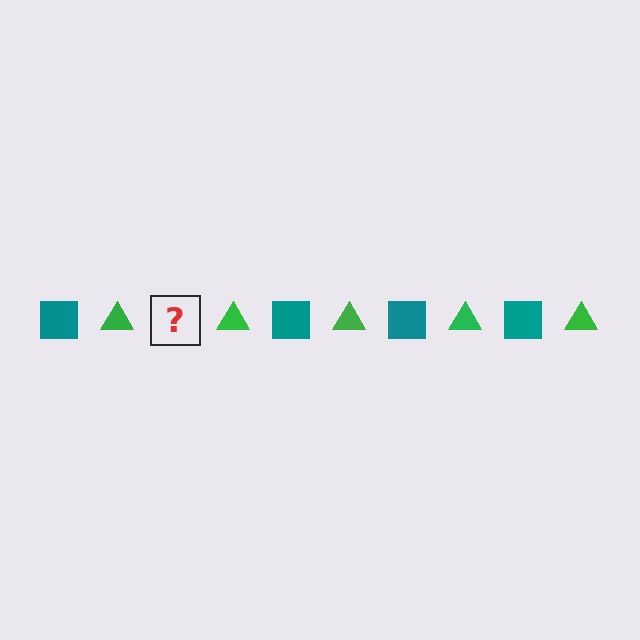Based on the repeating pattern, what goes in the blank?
The blank should be a teal square.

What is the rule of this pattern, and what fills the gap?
The rule is that the pattern alternates between teal square and green triangle. The gap should be filled with a teal square.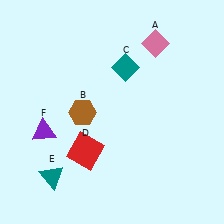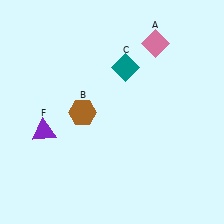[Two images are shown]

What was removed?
The teal triangle (E), the red square (D) were removed in Image 2.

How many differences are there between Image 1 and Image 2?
There are 2 differences between the two images.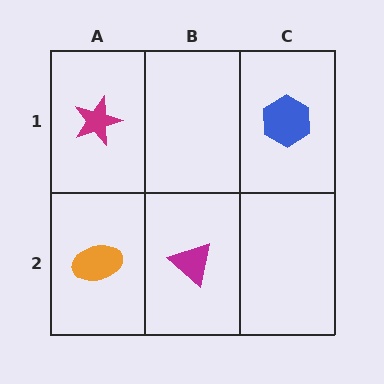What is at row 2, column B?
A magenta triangle.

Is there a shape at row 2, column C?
No, that cell is empty.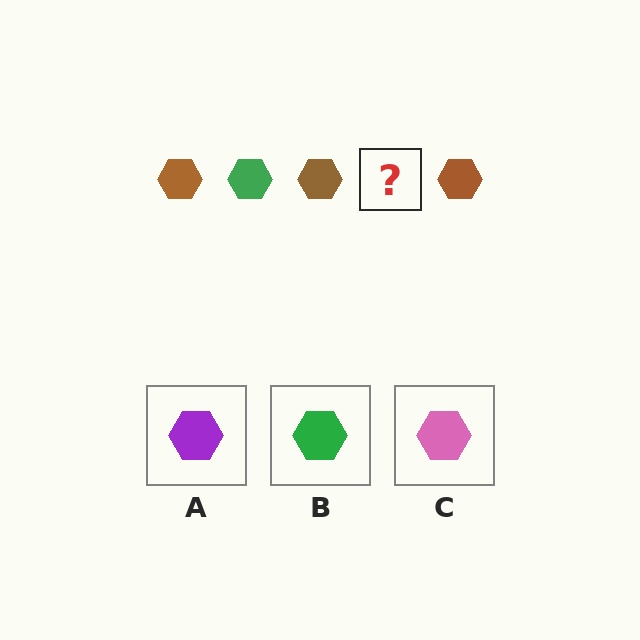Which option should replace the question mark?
Option B.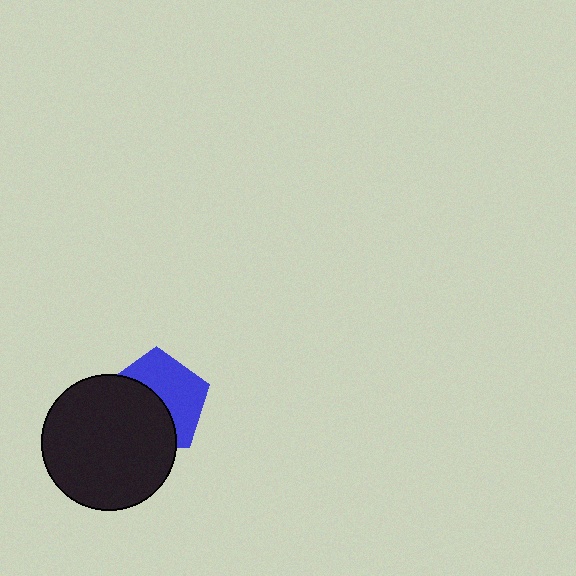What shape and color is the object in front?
The object in front is a black circle.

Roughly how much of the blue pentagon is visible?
About half of it is visible (roughly 50%).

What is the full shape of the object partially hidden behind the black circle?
The partially hidden object is a blue pentagon.